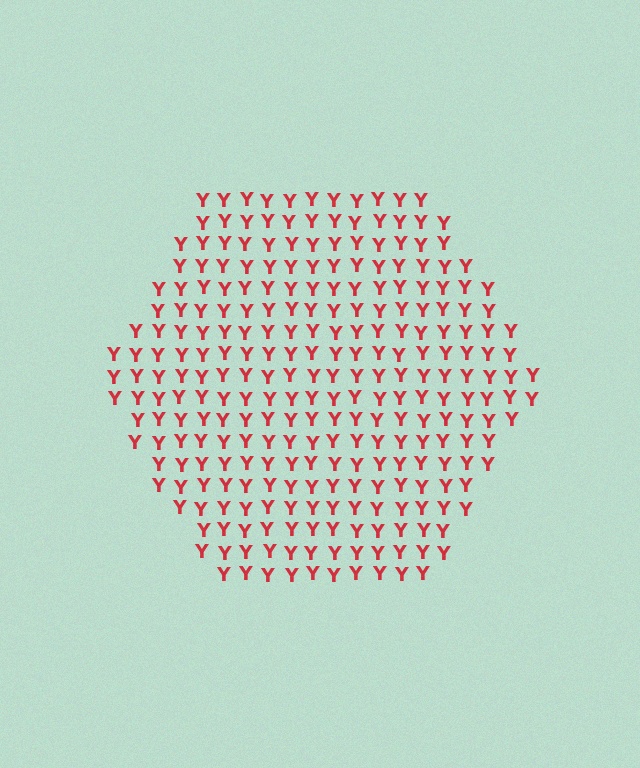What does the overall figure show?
The overall figure shows a hexagon.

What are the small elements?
The small elements are letter Y's.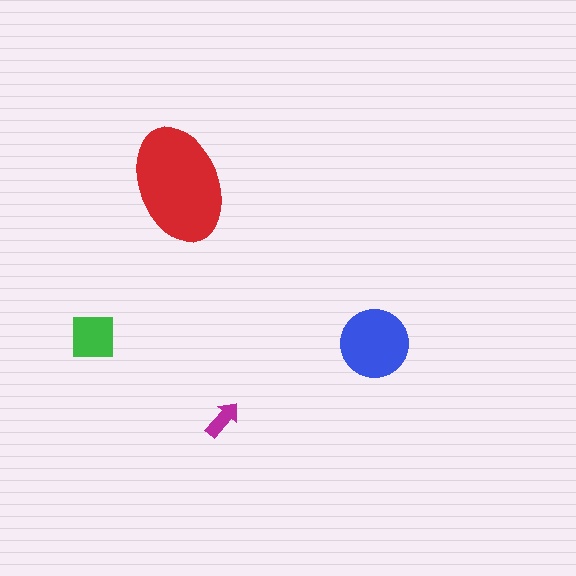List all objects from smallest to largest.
The magenta arrow, the green square, the blue circle, the red ellipse.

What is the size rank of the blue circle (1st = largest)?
2nd.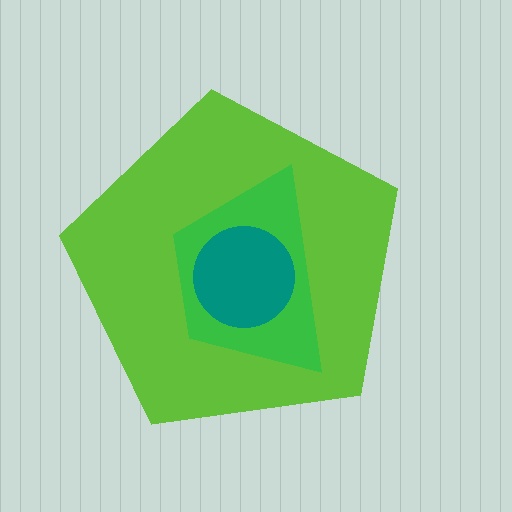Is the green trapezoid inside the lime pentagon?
Yes.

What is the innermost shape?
The teal circle.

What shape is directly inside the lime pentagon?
The green trapezoid.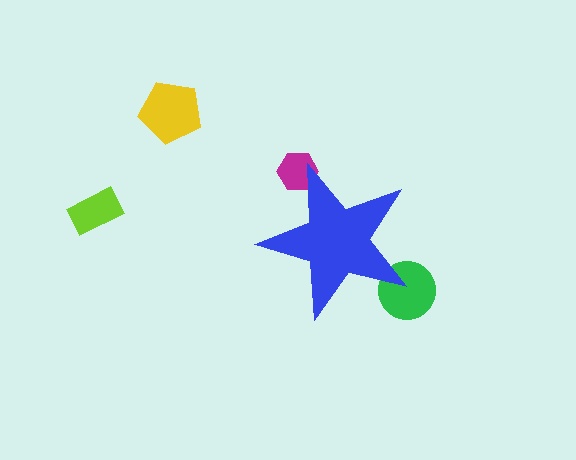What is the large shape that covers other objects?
A blue star.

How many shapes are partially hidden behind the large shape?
2 shapes are partially hidden.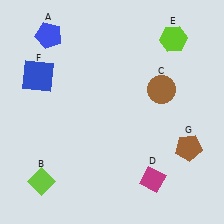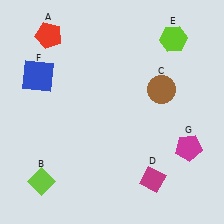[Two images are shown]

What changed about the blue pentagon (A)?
In Image 1, A is blue. In Image 2, it changed to red.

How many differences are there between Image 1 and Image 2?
There are 2 differences between the two images.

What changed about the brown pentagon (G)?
In Image 1, G is brown. In Image 2, it changed to magenta.